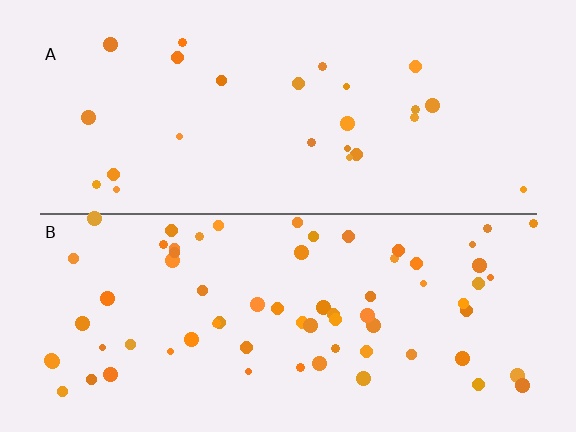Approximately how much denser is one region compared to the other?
Approximately 2.7× — region B over region A.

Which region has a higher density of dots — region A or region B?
B (the bottom).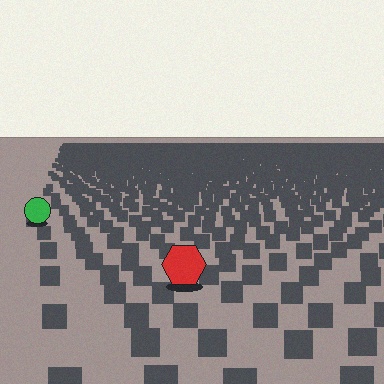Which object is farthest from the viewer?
The green circle is farthest from the viewer. It appears smaller and the ground texture around it is denser.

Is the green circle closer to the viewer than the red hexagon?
No. The red hexagon is closer — you can tell from the texture gradient: the ground texture is coarser near it.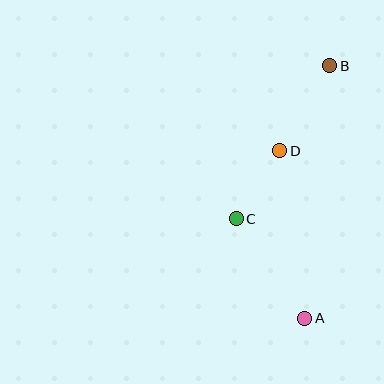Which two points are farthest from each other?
Points A and B are farthest from each other.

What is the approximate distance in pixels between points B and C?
The distance between B and C is approximately 179 pixels.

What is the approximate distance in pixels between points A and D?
The distance between A and D is approximately 169 pixels.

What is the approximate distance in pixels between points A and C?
The distance between A and C is approximately 121 pixels.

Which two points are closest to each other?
Points C and D are closest to each other.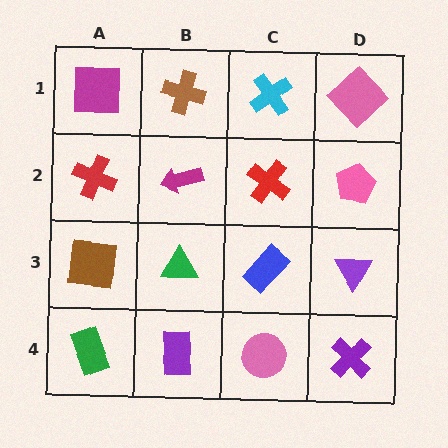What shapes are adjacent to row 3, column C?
A red cross (row 2, column C), a pink circle (row 4, column C), a green triangle (row 3, column B), a purple triangle (row 3, column D).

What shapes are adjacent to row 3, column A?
A red cross (row 2, column A), a green rectangle (row 4, column A), a green triangle (row 3, column B).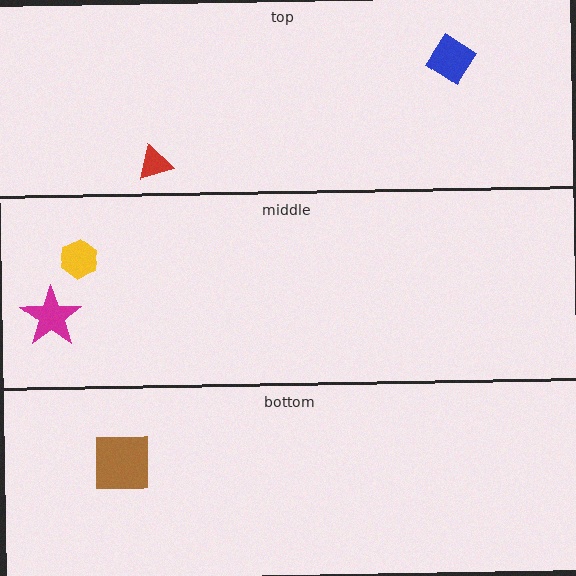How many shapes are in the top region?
2.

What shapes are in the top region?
The blue diamond, the red triangle.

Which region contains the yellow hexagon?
The middle region.